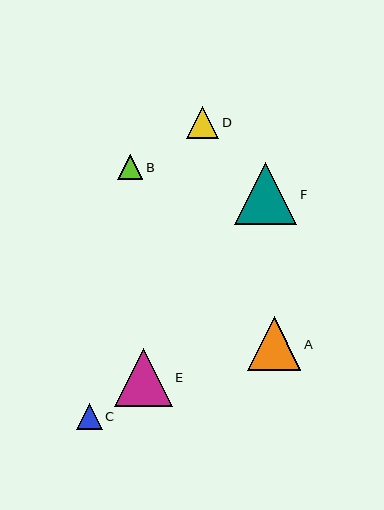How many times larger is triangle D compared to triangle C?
Triangle D is approximately 1.3 times the size of triangle C.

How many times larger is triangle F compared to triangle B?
Triangle F is approximately 2.5 times the size of triangle B.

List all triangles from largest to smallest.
From largest to smallest: F, E, A, D, C, B.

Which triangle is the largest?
Triangle F is the largest with a size of approximately 63 pixels.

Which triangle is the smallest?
Triangle B is the smallest with a size of approximately 25 pixels.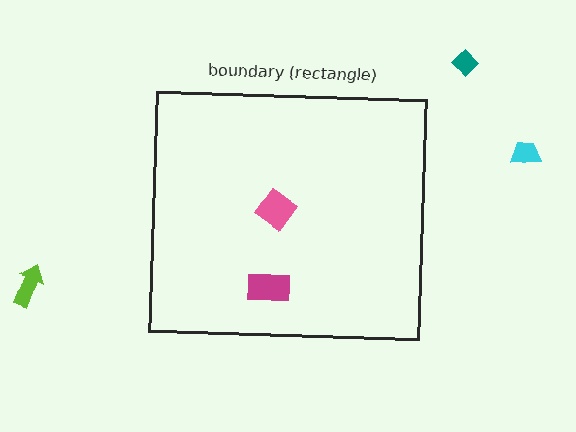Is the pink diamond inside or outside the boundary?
Inside.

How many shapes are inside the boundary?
2 inside, 3 outside.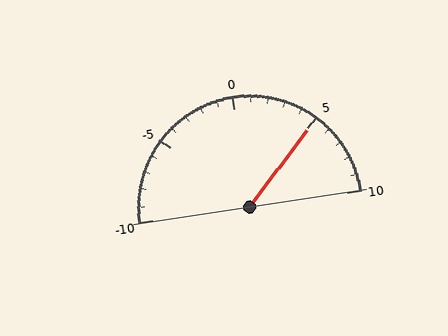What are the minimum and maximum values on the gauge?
The gauge ranges from -10 to 10.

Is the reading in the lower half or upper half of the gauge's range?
The reading is in the upper half of the range (-10 to 10).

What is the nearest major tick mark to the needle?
The nearest major tick mark is 5.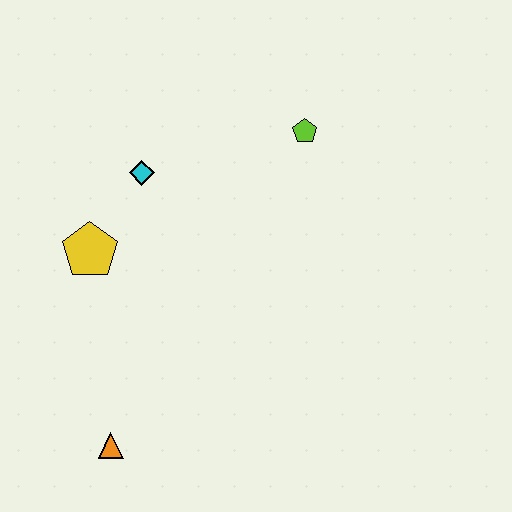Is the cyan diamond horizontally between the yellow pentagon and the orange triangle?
No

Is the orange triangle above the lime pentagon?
No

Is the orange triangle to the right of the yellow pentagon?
Yes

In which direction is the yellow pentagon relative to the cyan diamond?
The yellow pentagon is below the cyan diamond.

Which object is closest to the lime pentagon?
The cyan diamond is closest to the lime pentagon.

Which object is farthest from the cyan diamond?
The orange triangle is farthest from the cyan diamond.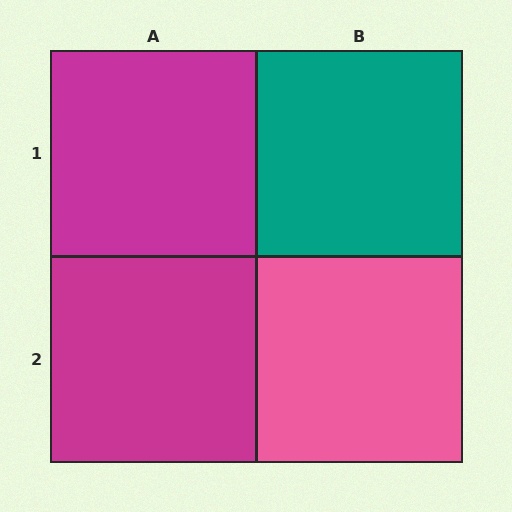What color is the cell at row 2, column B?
Pink.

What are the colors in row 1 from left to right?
Magenta, teal.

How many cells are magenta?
2 cells are magenta.